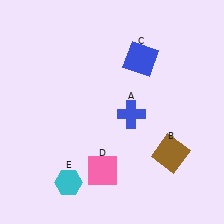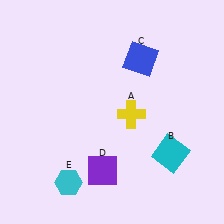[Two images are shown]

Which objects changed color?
A changed from blue to yellow. B changed from brown to cyan. D changed from pink to purple.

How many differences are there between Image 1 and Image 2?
There are 3 differences between the two images.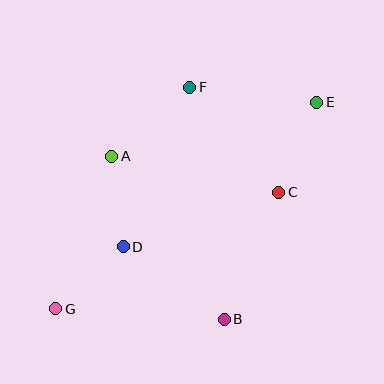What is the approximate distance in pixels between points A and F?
The distance between A and F is approximately 104 pixels.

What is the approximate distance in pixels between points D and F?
The distance between D and F is approximately 173 pixels.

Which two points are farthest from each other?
Points E and G are farthest from each other.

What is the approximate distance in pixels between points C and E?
The distance between C and E is approximately 98 pixels.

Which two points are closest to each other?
Points A and D are closest to each other.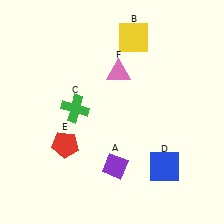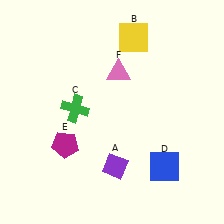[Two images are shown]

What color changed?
The pentagon (E) changed from red in Image 1 to magenta in Image 2.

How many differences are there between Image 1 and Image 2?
There is 1 difference between the two images.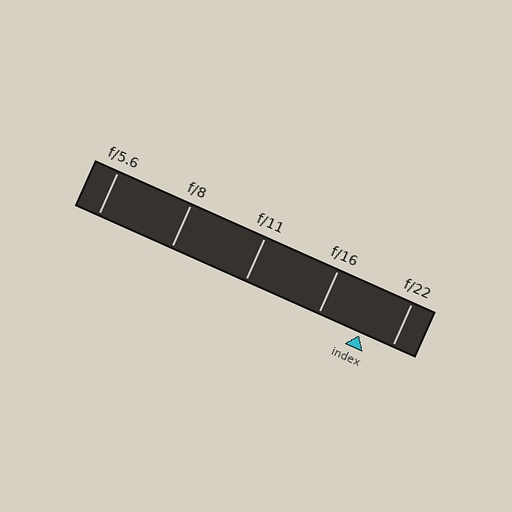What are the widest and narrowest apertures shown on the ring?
The widest aperture shown is f/5.6 and the narrowest is f/22.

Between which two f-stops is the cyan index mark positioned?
The index mark is between f/16 and f/22.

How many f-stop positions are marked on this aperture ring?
There are 5 f-stop positions marked.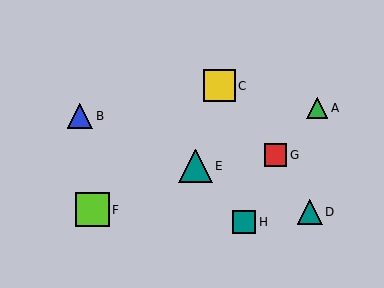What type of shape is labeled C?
Shape C is a yellow square.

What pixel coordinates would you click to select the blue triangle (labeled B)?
Click at (80, 116) to select the blue triangle B.